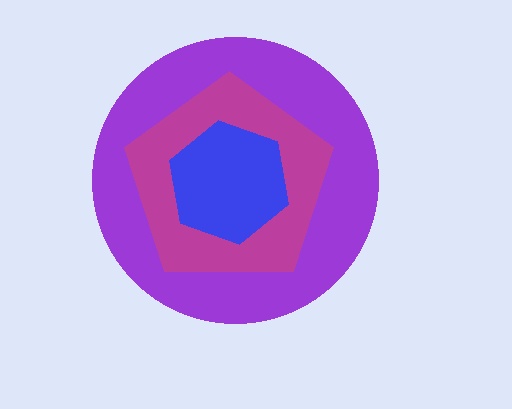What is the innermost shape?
The blue hexagon.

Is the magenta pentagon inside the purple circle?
Yes.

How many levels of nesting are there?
3.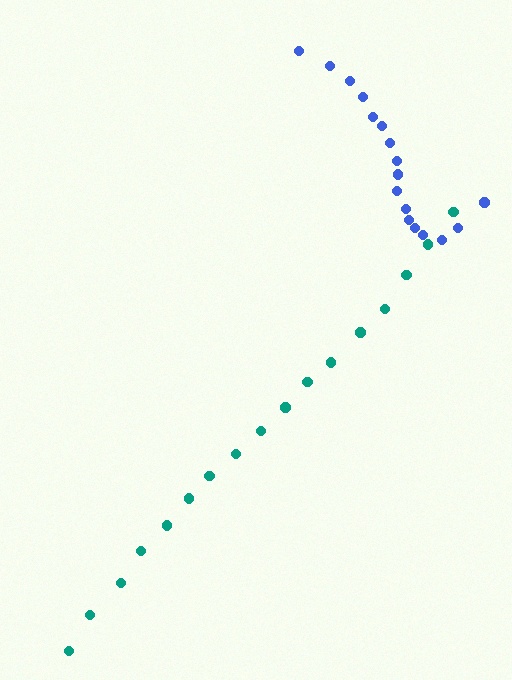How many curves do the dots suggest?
There are 2 distinct paths.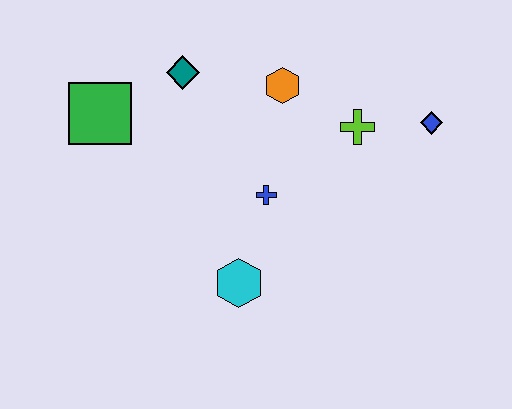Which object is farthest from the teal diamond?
The blue diamond is farthest from the teal diamond.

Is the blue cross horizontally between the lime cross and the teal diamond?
Yes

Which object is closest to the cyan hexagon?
The blue cross is closest to the cyan hexagon.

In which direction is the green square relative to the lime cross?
The green square is to the left of the lime cross.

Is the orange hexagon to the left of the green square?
No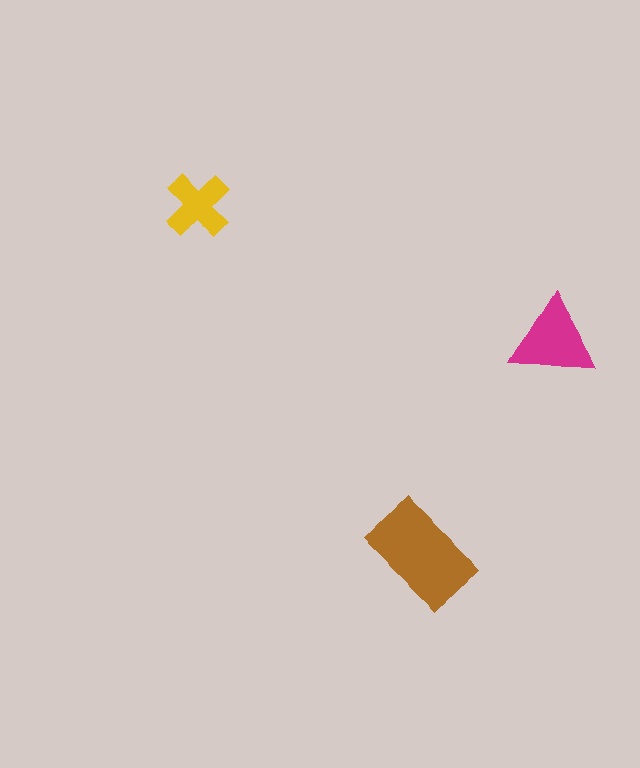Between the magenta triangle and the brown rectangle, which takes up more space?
The brown rectangle.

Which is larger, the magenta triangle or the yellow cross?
The magenta triangle.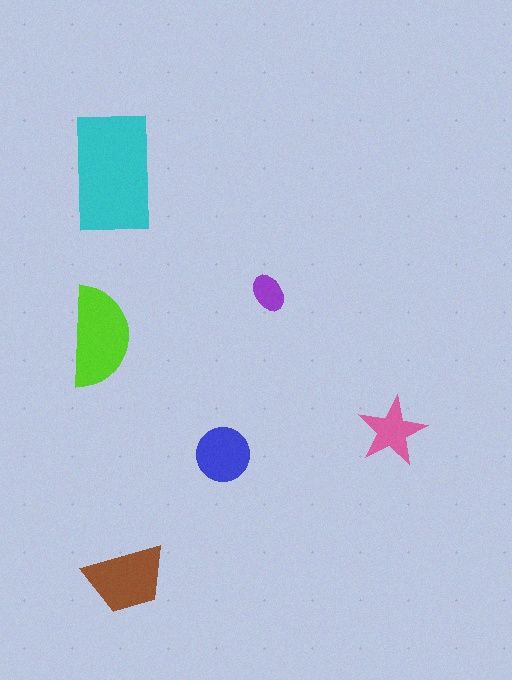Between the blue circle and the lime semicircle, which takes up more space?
The lime semicircle.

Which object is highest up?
The cyan rectangle is topmost.